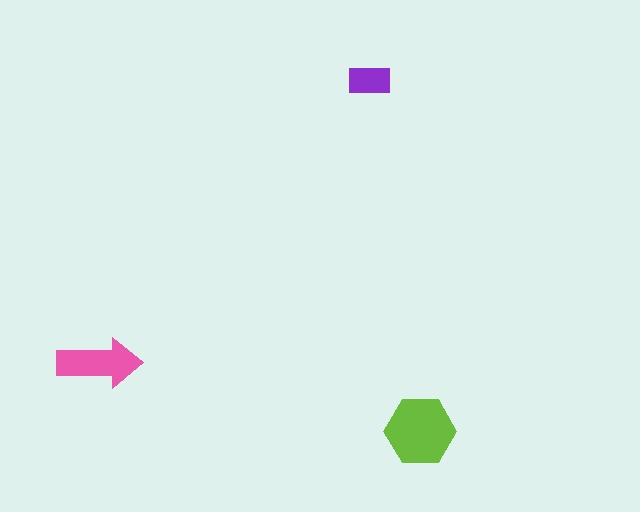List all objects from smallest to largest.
The purple rectangle, the pink arrow, the lime hexagon.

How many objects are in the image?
There are 3 objects in the image.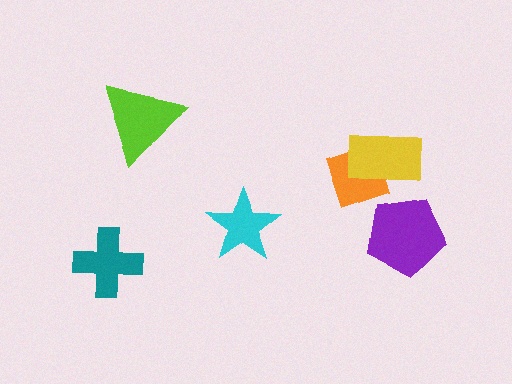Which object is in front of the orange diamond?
The yellow rectangle is in front of the orange diamond.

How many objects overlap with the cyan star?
0 objects overlap with the cyan star.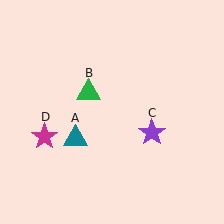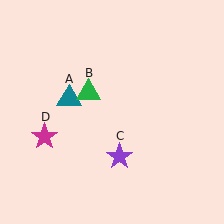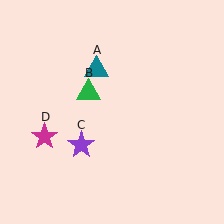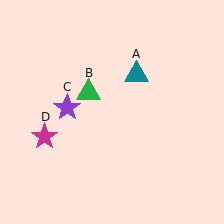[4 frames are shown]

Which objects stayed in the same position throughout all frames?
Green triangle (object B) and magenta star (object D) remained stationary.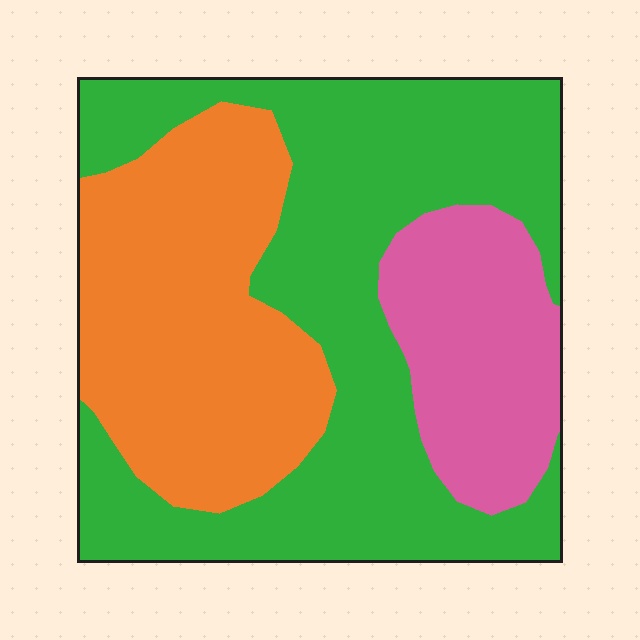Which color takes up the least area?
Pink, at roughly 20%.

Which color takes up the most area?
Green, at roughly 50%.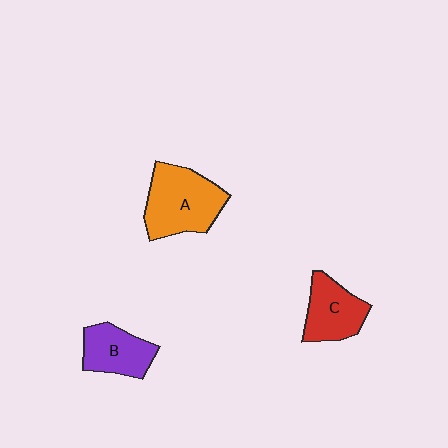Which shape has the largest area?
Shape A (orange).